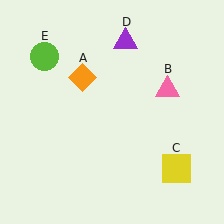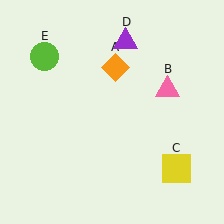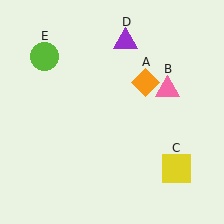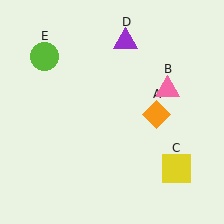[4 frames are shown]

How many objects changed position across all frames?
1 object changed position: orange diamond (object A).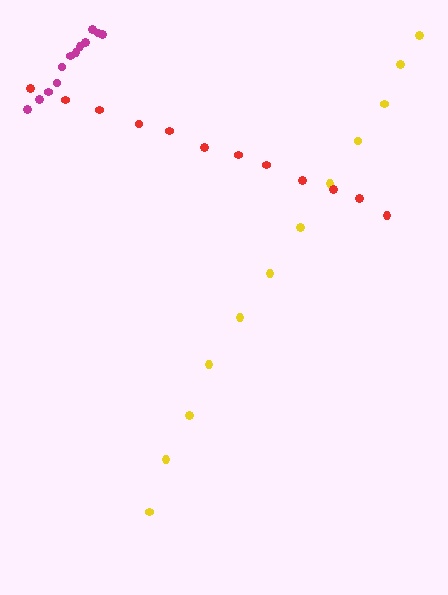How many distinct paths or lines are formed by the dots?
There are 3 distinct paths.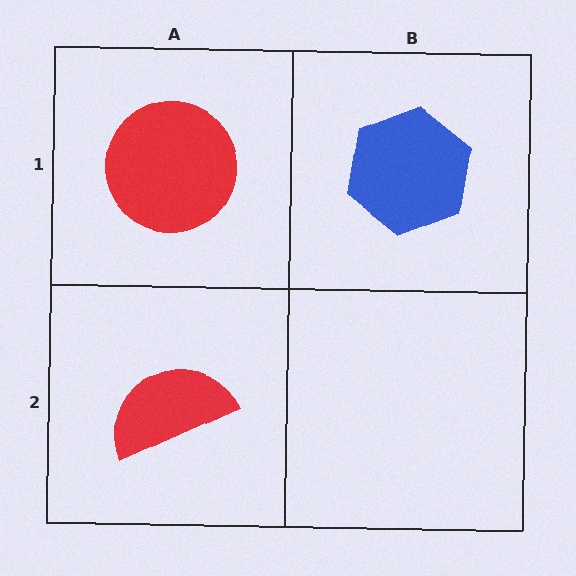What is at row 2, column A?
A red semicircle.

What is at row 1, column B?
A blue hexagon.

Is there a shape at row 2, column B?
No, that cell is empty.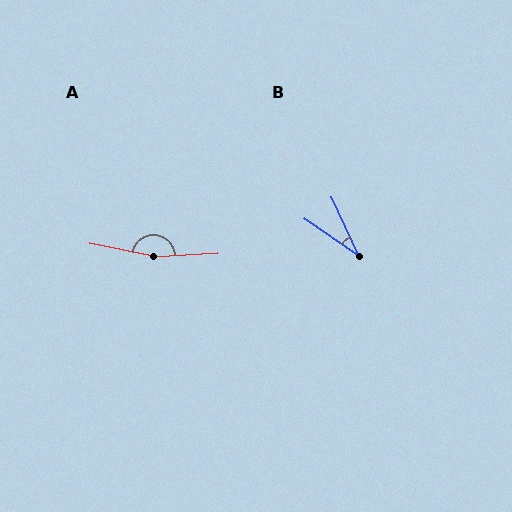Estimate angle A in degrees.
Approximately 166 degrees.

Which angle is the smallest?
B, at approximately 31 degrees.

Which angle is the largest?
A, at approximately 166 degrees.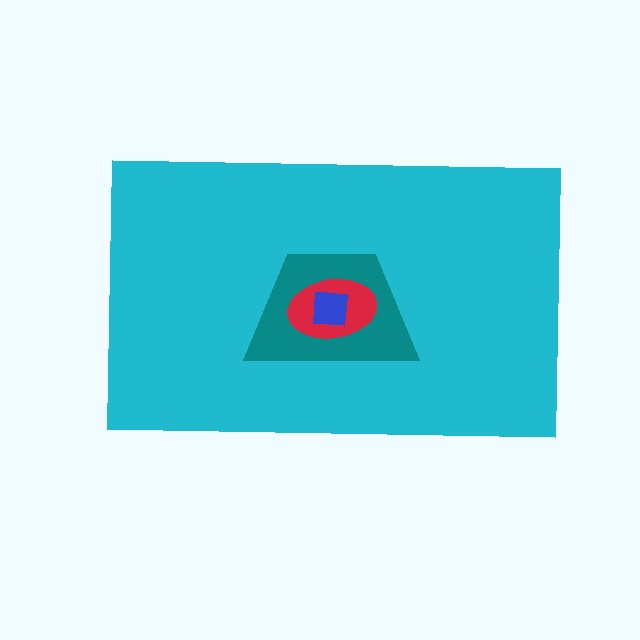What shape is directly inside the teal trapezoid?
The red ellipse.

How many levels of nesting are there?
4.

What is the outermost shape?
The cyan rectangle.